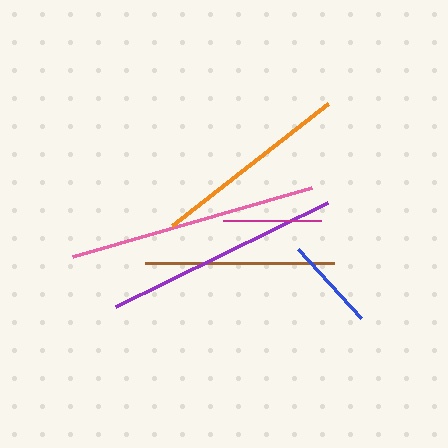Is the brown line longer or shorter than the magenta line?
The brown line is longer than the magenta line.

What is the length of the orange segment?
The orange segment is approximately 198 pixels long.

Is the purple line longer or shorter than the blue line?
The purple line is longer than the blue line.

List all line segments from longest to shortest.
From longest to shortest: pink, purple, orange, brown, magenta, blue.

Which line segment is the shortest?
The blue line is the shortest at approximately 94 pixels.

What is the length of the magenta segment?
The magenta segment is approximately 98 pixels long.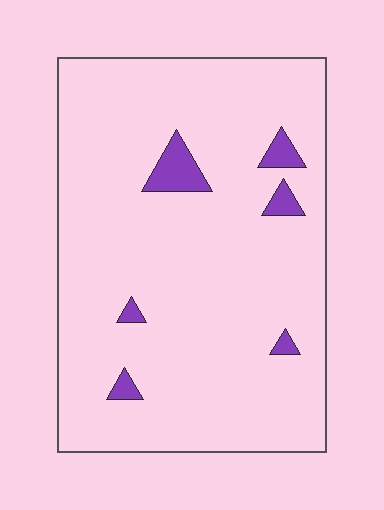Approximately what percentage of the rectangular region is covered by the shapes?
Approximately 5%.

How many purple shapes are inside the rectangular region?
6.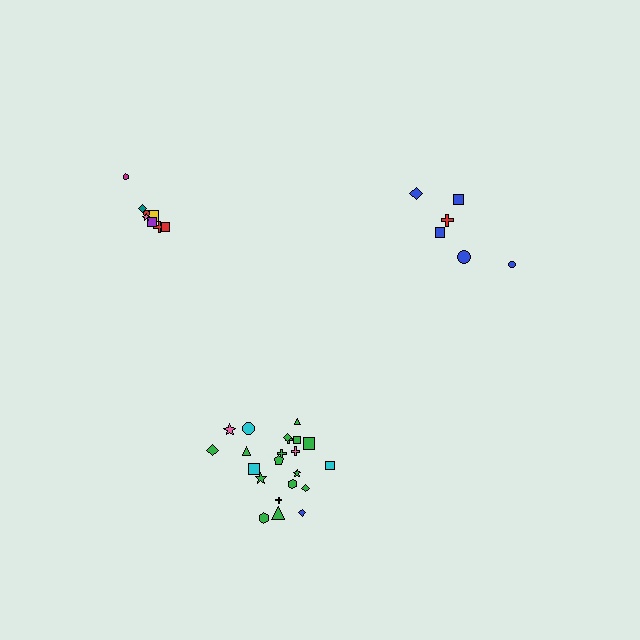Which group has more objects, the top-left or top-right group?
The top-left group.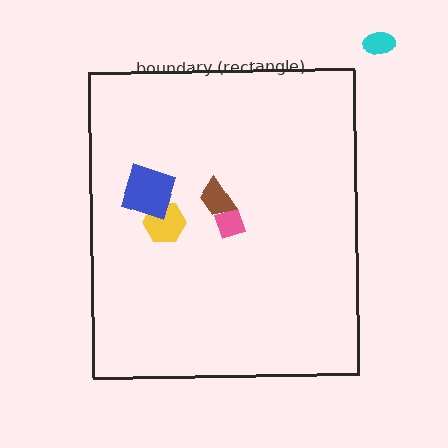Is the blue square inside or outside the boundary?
Inside.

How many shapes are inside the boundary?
4 inside, 1 outside.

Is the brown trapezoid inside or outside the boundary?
Inside.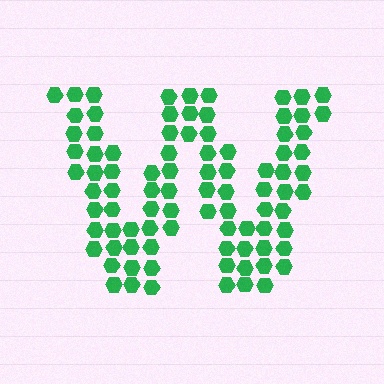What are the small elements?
The small elements are hexagons.